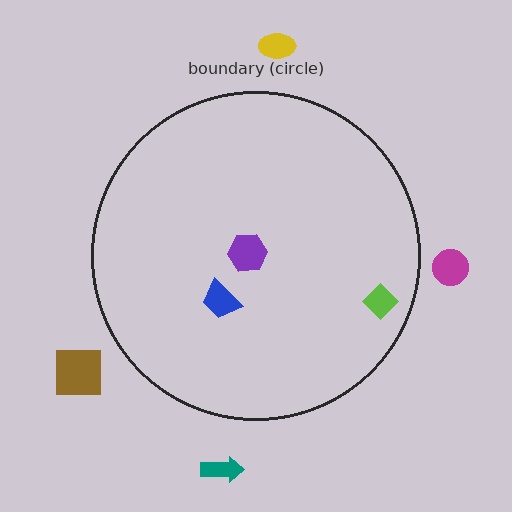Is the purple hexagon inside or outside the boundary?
Inside.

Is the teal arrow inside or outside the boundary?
Outside.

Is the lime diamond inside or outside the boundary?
Inside.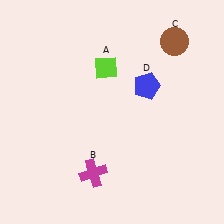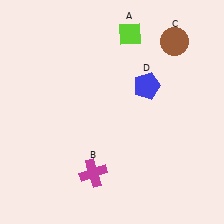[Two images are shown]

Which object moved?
The lime diamond (A) moved up.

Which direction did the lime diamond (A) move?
The lime diamond (A) moved up.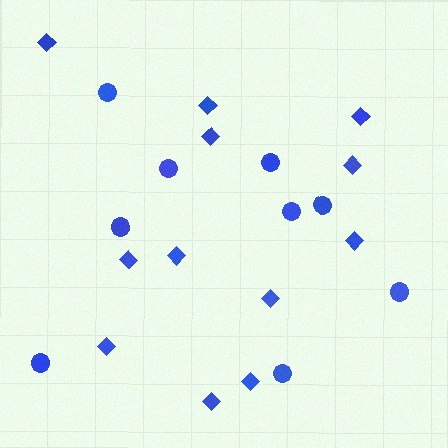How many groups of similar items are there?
There are 2 groups: one group of diamonds (12) and one group of circles (9).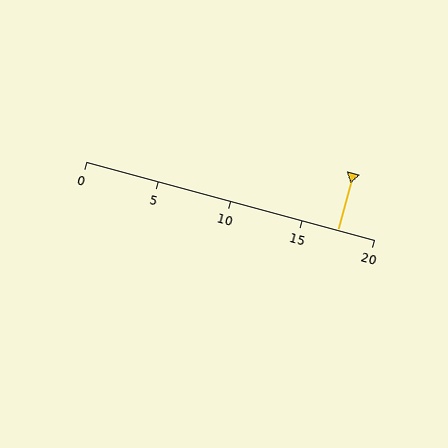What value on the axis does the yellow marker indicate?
The marker indicates approximately 17.5.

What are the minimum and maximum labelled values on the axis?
The axis runs from 0 to 20.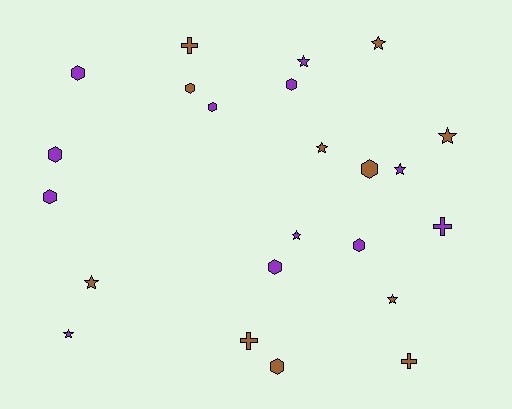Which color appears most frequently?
Purple, with 12 objects.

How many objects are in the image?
There are 23 objects.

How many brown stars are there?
There are 5 brown stars.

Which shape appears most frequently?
Hexagon, with 10 objects.